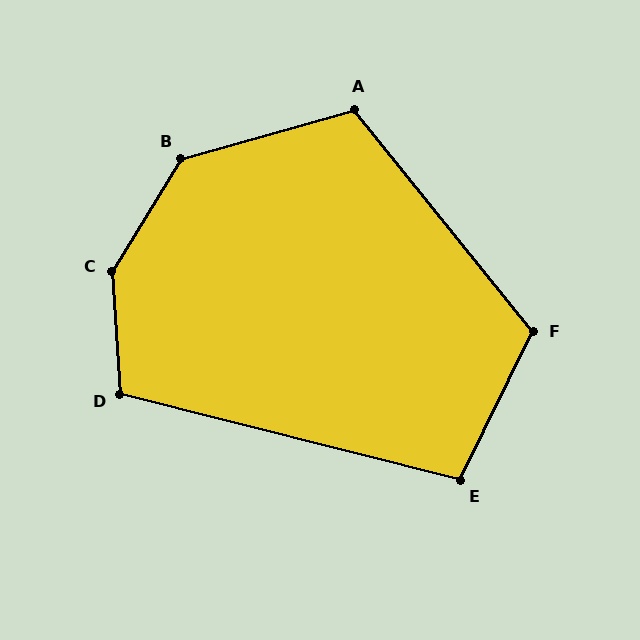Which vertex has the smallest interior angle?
E, at approximately 102 degrees.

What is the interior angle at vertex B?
Approximately 137 degrees (obtuse).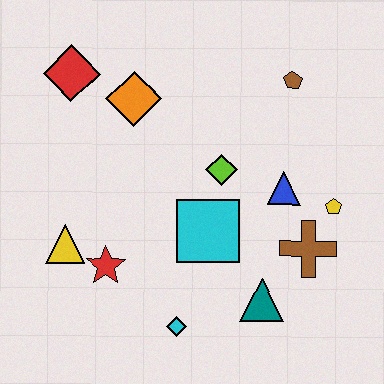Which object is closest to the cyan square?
The lime diamond is closest to the cyan square.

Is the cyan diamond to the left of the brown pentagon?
Yes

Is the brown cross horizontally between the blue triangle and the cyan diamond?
No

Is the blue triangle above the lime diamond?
No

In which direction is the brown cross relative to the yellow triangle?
The brown cross is to the right of the yellow triangle.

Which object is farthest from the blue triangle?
The red diamond is farthest from the blue triangle.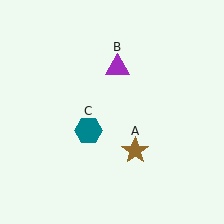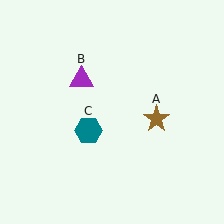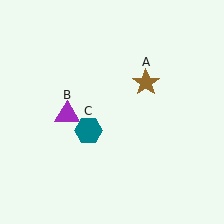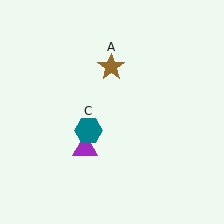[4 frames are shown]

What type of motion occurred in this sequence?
The brown star (object A), purple triangle (object B) rotated counterclockwise around the center of the scene.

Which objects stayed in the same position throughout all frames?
Teal hexagon (object C) remained stationary.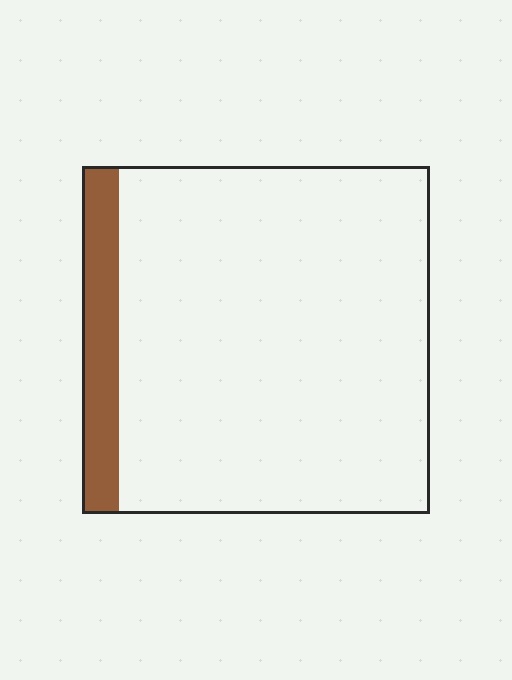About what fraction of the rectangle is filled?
About one tenth (1/10).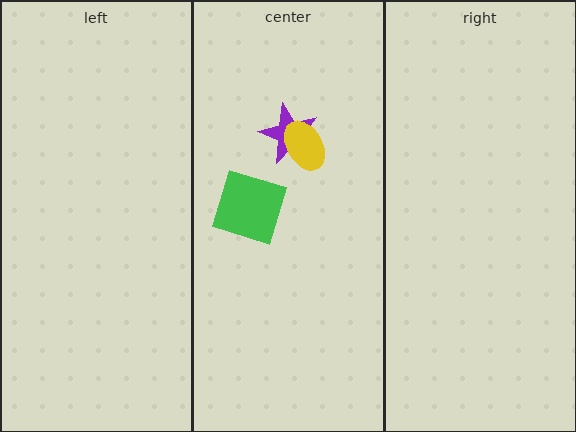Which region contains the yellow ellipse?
The center region.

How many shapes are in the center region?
3.